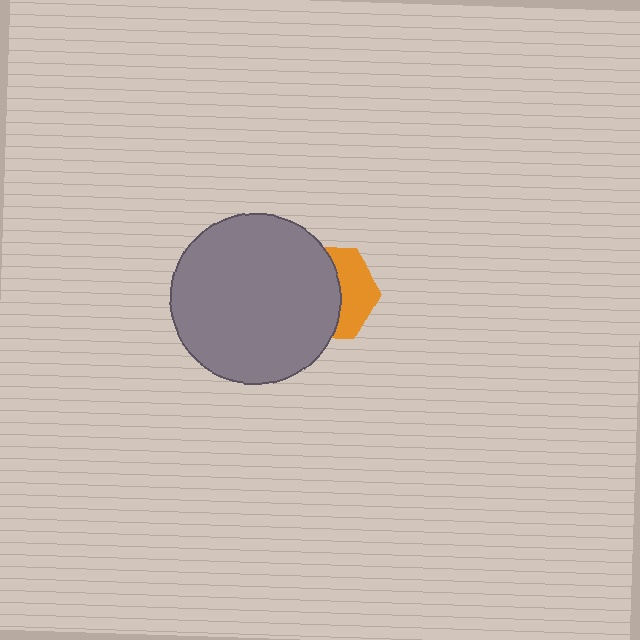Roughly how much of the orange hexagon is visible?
A small part of it is visible (roughly 40%).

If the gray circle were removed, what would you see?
You would see the complete orange hexagon.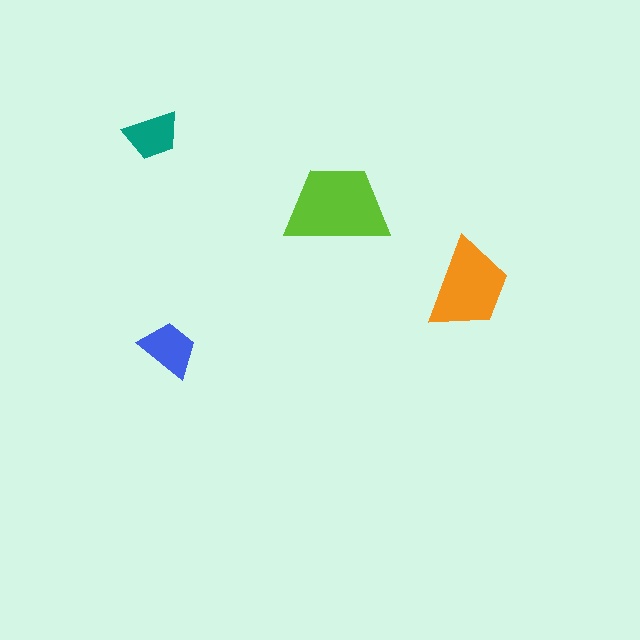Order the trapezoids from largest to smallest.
the lime one, the orange one, the blue one, the teal one.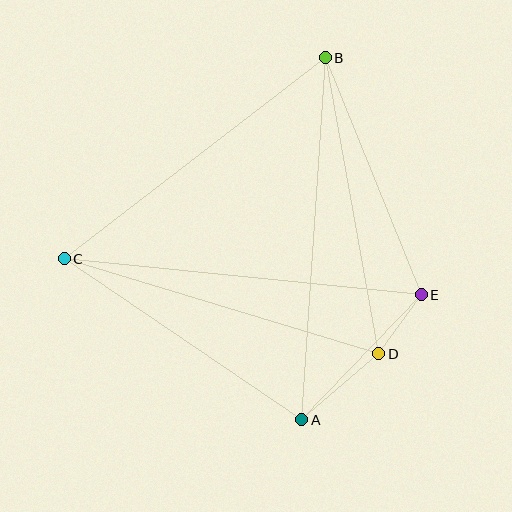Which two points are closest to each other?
Points D and E are closest to each other.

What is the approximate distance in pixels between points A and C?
The distance between A and C is approximately 287 pixels.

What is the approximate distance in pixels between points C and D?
The distance between C and D is approximately 329 pixels.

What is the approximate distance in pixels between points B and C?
The distance between B and C is approximately 329 pixels.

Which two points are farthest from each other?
Points A and B are farthest from each other.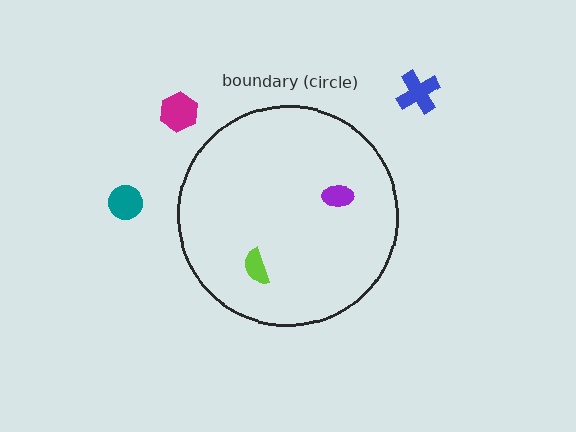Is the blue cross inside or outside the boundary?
Outside.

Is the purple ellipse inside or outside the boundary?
Inside.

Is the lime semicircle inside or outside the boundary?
Inside.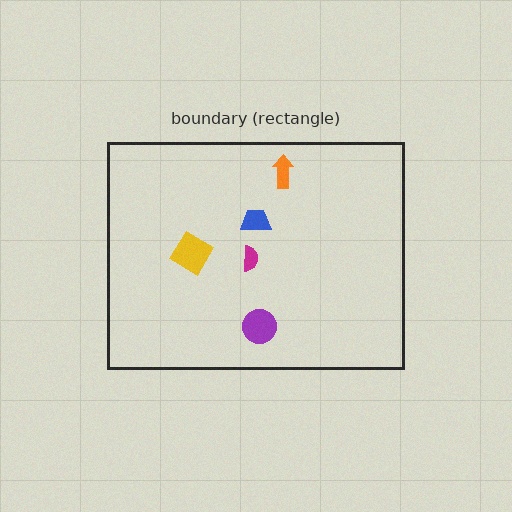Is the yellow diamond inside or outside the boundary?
Inside.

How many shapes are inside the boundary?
5 inside, 0 outside.